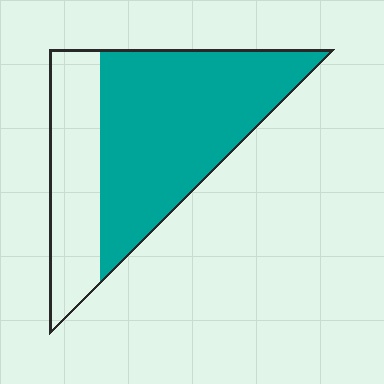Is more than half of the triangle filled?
Yes.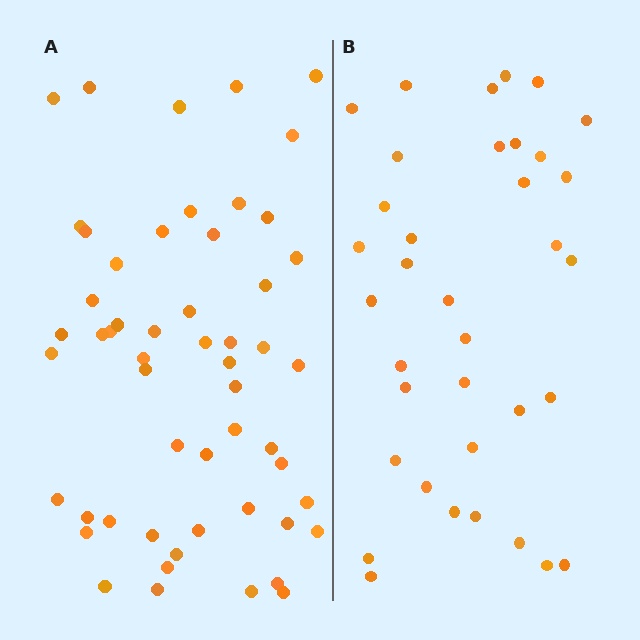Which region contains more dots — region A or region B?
Region A (the left region) has more dots.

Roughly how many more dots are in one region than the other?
Region A has approximately 20 more dots than region B.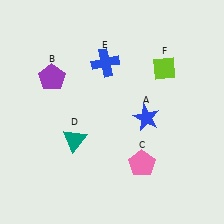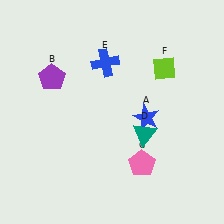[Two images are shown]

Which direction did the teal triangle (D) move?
The teal triangle (D) moved right.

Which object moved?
The teal triangle (D) moved right.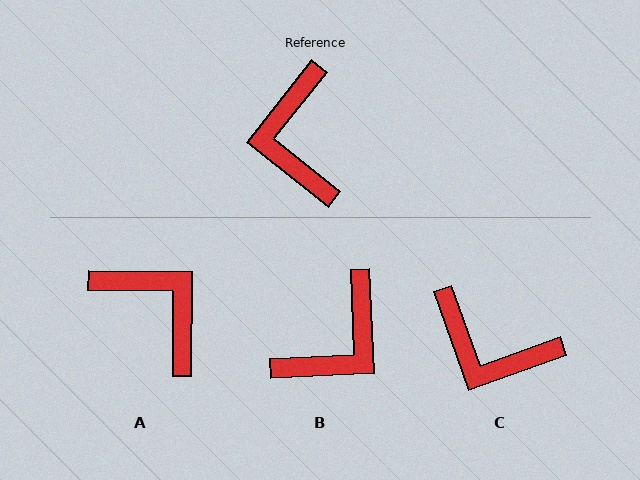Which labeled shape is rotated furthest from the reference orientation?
A, about 142 degrees away.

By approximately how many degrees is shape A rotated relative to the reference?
Approximately 142 degrees clockwise.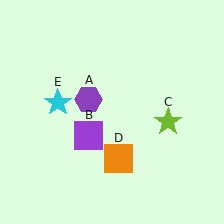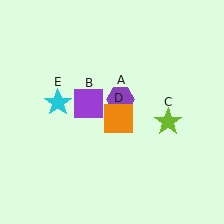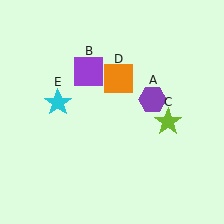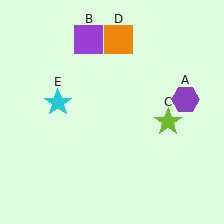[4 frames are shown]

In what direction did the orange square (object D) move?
The orange square (object D) moved up.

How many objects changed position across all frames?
3 objects changed position: purple hexagon (object A), purple square (object B), orange square (object D).